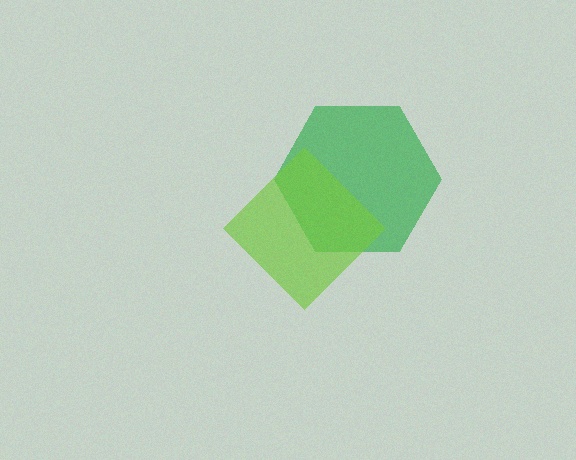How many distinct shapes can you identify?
There are 2 distinct shapes: a green hexagon, a lime diamond.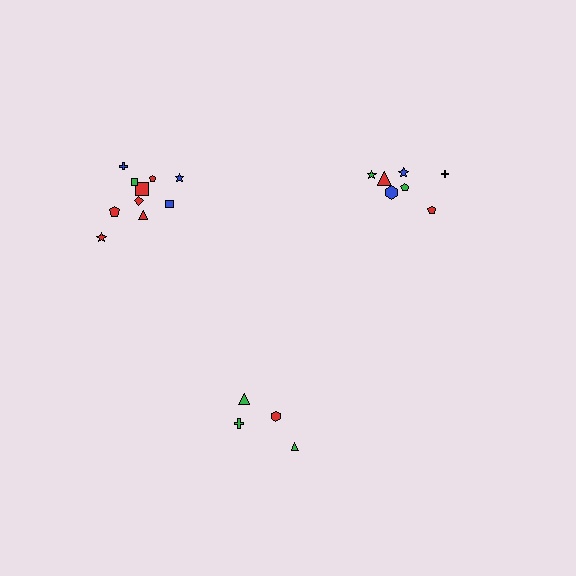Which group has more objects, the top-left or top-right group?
The top-left group.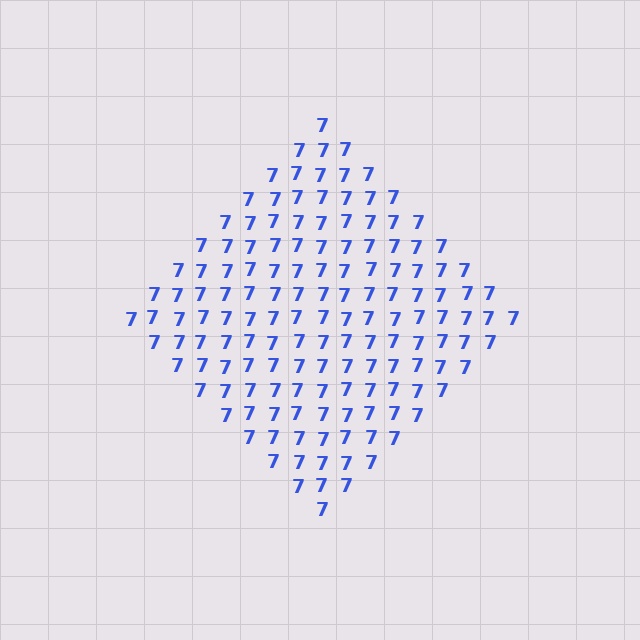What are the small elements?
The small elements are digit 7's.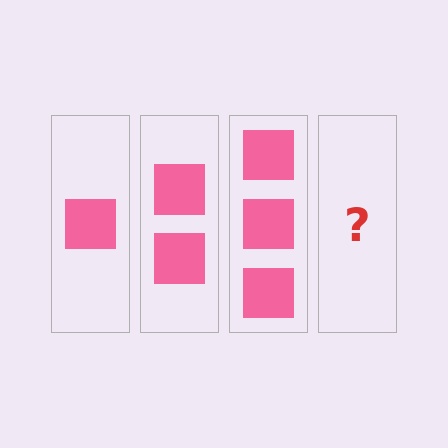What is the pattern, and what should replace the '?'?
The pattern is that each step adds one more square. The '?' should be 4 squares.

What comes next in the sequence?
The next element should be 4 squares.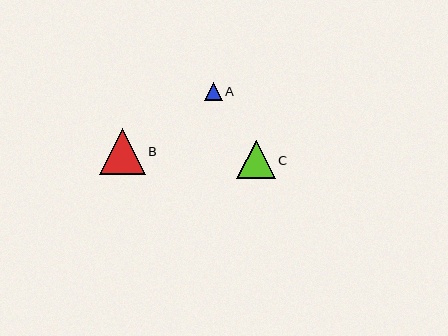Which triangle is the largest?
Triangle B is the largest with a size of approximately 46 pixels.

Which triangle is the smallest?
Triangle A is the smallest with a size of approximately 18 pixels.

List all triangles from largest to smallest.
From largest to smallest: B, C, A.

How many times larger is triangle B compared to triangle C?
Triangle B is approximately 1.2 times the size of triangle C.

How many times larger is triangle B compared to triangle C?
Triangle B is approximately 1.2 times the size of triangle C.